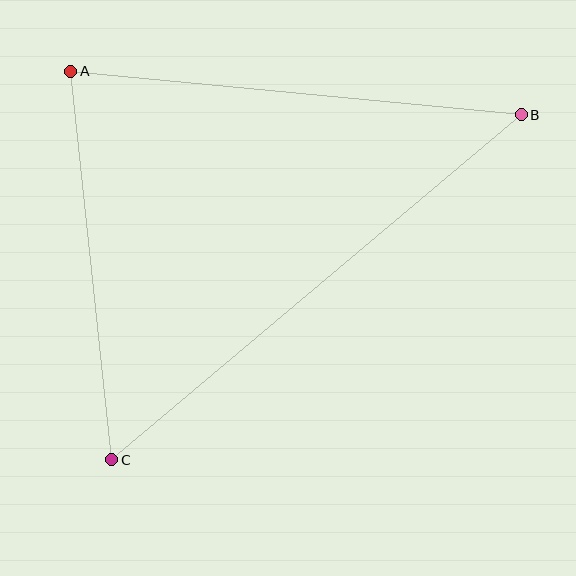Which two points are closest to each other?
Points A and C are closest to each other.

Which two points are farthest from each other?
Points B and C are farthest from each other.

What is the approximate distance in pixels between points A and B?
The distance between A and B is approximately 452 pixels.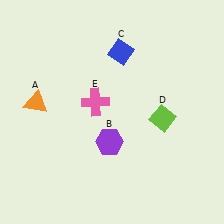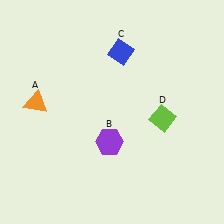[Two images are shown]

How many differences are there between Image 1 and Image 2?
There is 1 difference between the two images.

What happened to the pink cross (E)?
The pink cross (E) was removed in Image 2. It was in the top-left area of Image 1.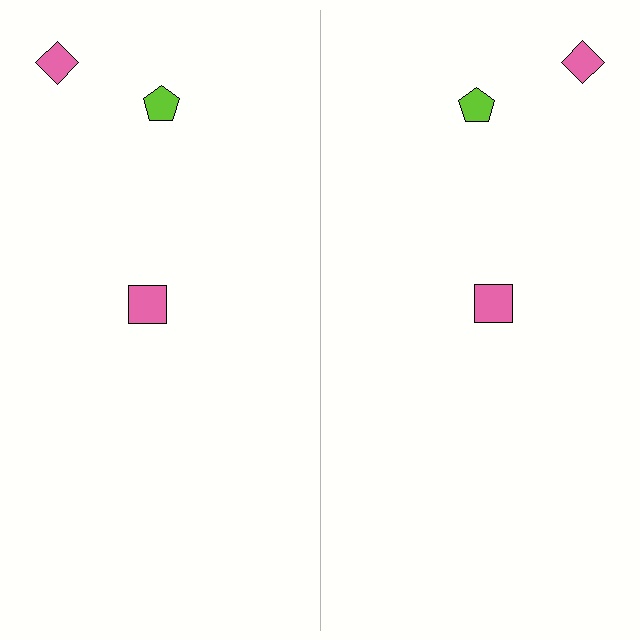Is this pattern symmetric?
Yes, this pattern has bilateral (reflection) symmetry.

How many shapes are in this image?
There are 6 shapes in this image.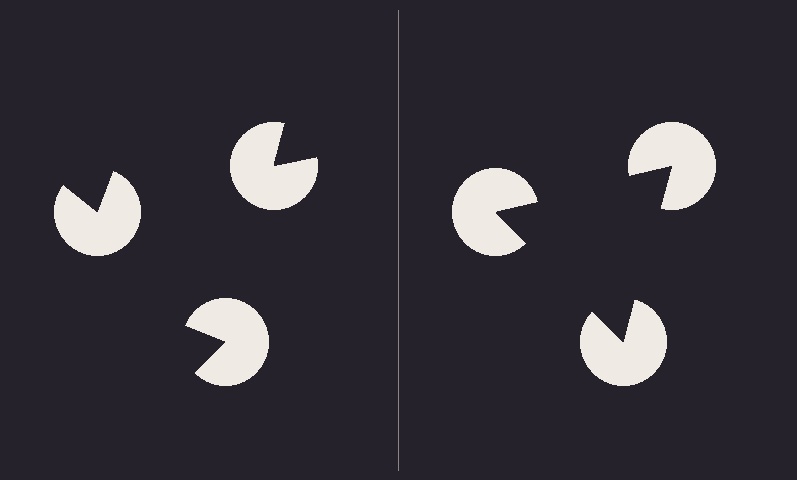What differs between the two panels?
The pac-man discs are positioned identically on both sides; only the wedge orientations differ. On the right they align to a triangle; on the left they are misaligned.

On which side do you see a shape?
An illusory triangle appears on the right side. On the left side the wedge cuts are rotated, so no coherent shape forms.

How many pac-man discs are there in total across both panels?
6 — 3 on each side.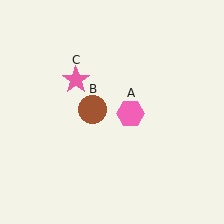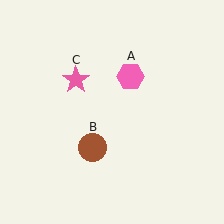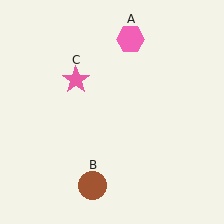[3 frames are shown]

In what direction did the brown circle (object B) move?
The brown circle (object B) moved down.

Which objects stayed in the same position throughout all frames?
Pink star (object C) remained stationary.